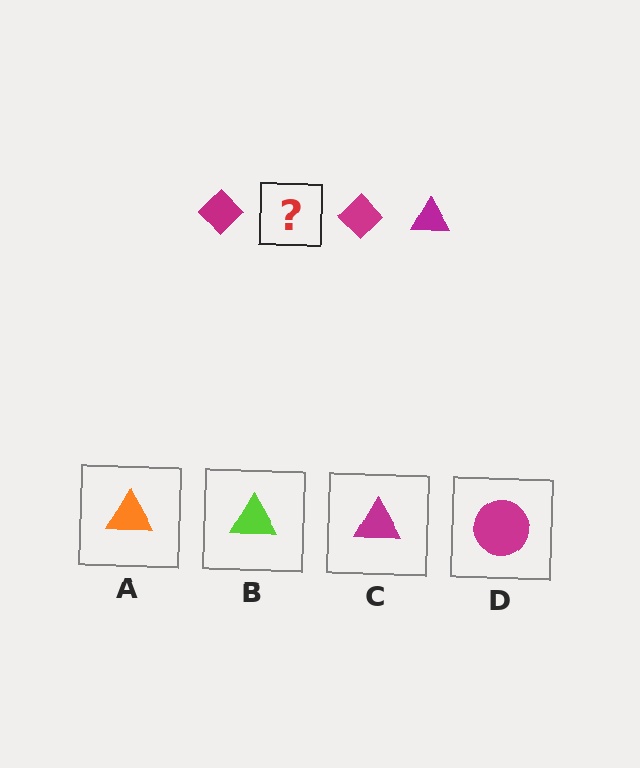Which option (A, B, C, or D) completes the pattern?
C.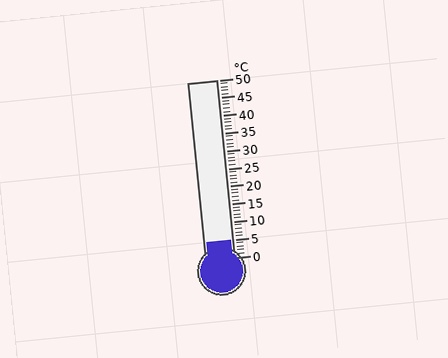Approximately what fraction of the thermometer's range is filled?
The thermometer is filled to approximately 10% of its range.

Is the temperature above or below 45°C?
The temperature is below 45°C.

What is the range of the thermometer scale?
The thermometer scale ranges from 0°C to 50°C.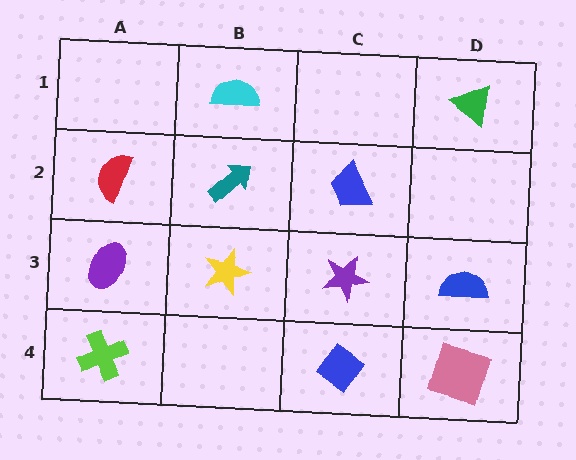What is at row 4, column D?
A pink square.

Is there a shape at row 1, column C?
No, that cell is empty.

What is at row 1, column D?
A green triangle.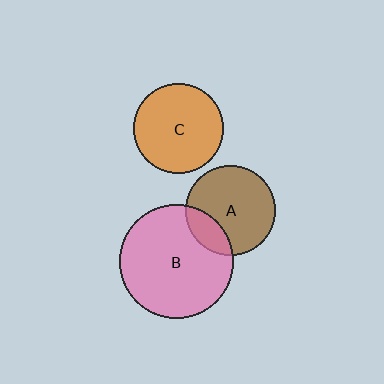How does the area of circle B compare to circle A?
Approximately 1.6 times.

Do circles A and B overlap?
Yes.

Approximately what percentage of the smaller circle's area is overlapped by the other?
Approximately 20%.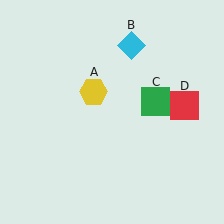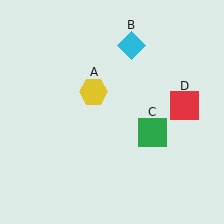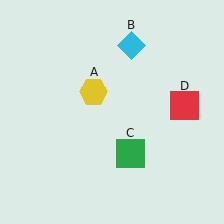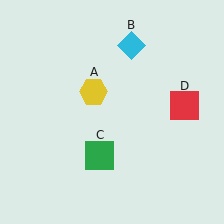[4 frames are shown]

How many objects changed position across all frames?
1 object changed position: green square (object C).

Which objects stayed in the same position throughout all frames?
Yellow hexagon (object A) and cyan diamond (object B) and red square (object D) remained stationary.